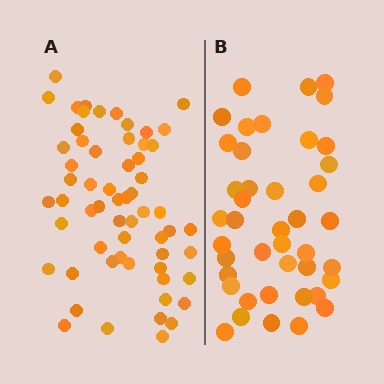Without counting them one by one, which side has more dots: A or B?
Region A (the left region) has more dots.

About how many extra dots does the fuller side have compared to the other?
Region A has approximately 20 more dots than region B.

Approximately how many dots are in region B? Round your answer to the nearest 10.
About 40 dots. (The exact count is 42, which rounds to 40.)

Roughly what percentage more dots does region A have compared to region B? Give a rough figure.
About 45% more.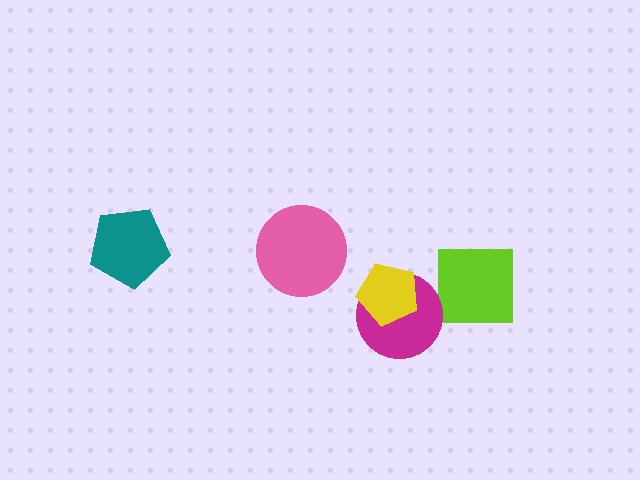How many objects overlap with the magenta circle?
1 object overlaps with the magenta circle.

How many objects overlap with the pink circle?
0 objects overlap with the pink circle.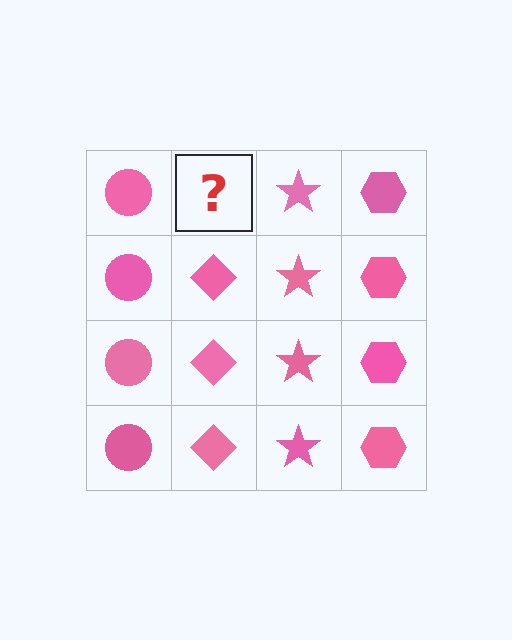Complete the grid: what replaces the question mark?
The question mark should be replaced with a pink diamond.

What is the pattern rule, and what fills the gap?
The rule is that each column has a consistent shape. The gap should be filled with a pink diamond.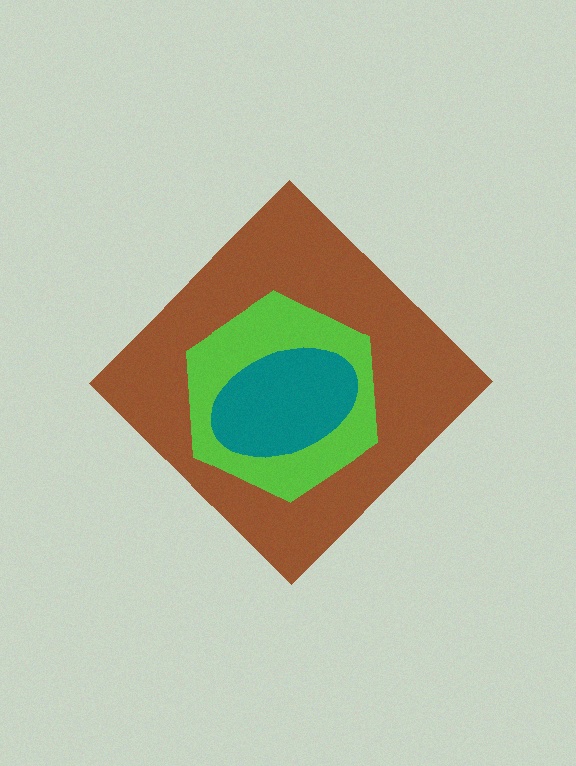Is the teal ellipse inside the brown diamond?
Yes.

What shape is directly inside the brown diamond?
The lime hexagon.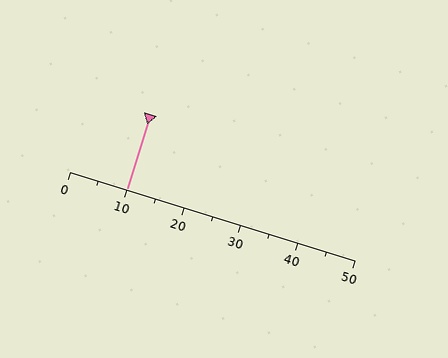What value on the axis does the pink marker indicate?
The marker indicates approximately 10.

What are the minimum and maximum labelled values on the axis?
The axis runs from 0 to 50.